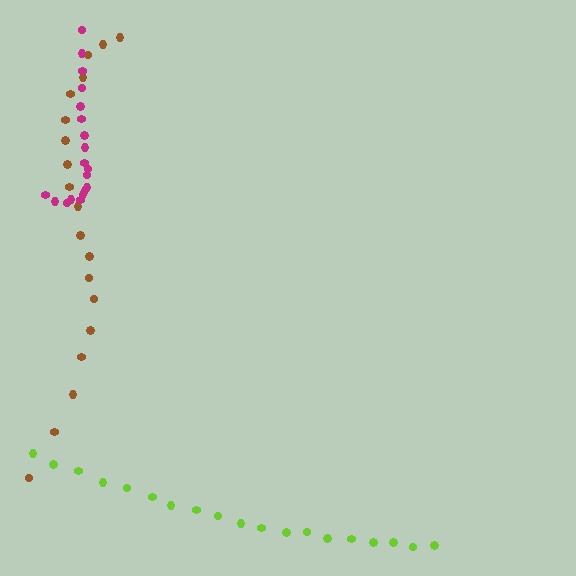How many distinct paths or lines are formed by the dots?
There are 3 distinct paths.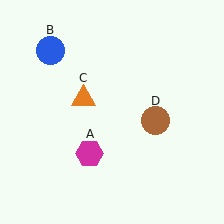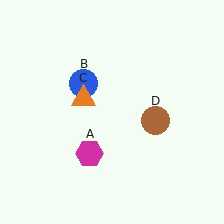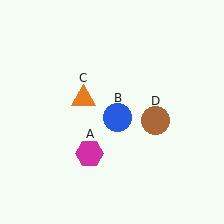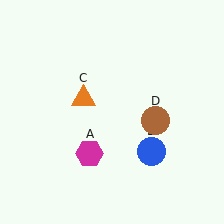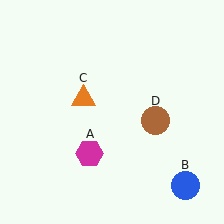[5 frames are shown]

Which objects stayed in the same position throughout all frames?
Magenta hexagon (object A) and orange triangle (object C) and brown circle (object D) remained stationary.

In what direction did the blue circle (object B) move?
The blue circle (object B) moved down and to the right.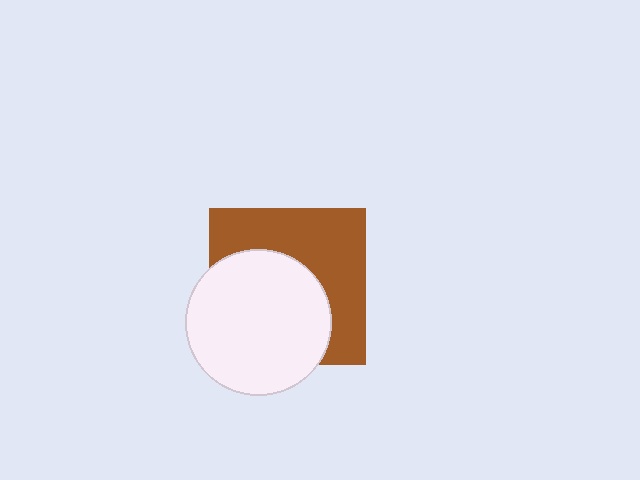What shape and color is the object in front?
The object in front is a white circle.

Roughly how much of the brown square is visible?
About half of it is visible (roughly 49%).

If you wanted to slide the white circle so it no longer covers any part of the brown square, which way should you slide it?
Slide it toward the lower-left — that is the most direct way to separate the two shapes.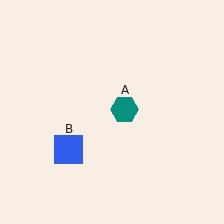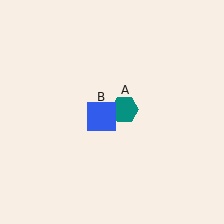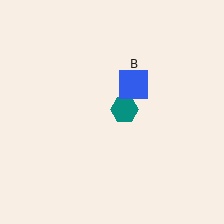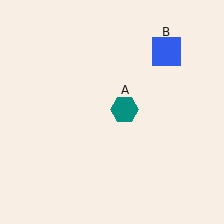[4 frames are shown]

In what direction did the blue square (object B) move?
The blue square (object B) moved up and to the right.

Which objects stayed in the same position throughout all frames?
Teal hexagon (object A) remained stationary.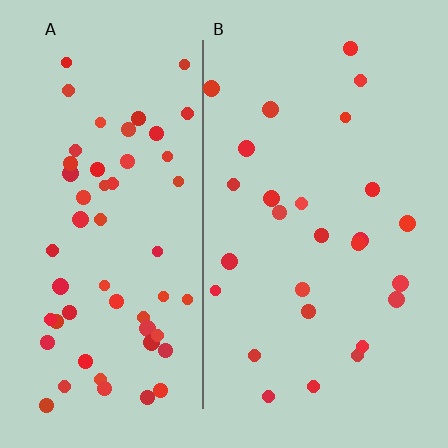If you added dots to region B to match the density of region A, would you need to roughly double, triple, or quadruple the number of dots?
Approximately double.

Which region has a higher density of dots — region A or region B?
A (the left).